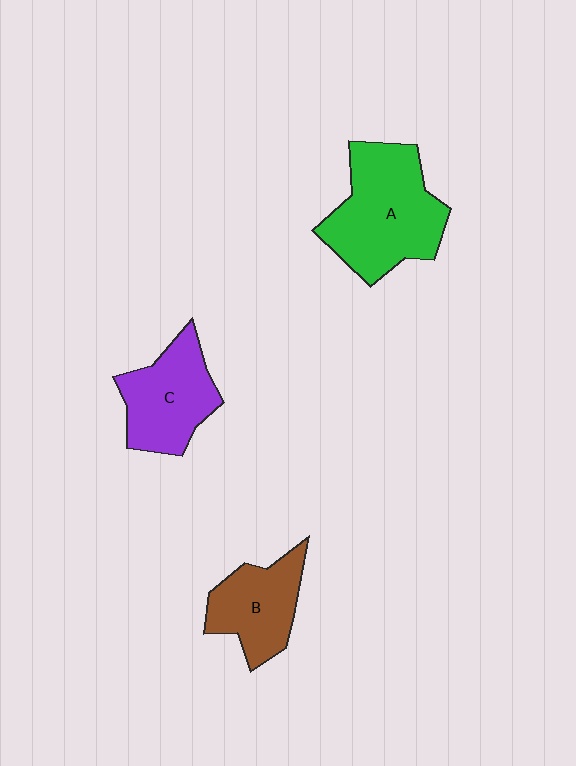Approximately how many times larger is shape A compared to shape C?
Approximately 1.4 times.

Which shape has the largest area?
Shape A (green).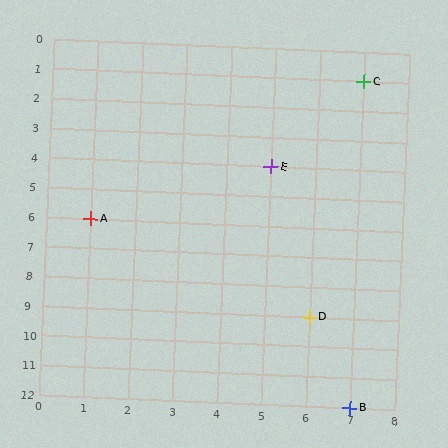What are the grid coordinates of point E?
Point E is at grid coordinates (5, 4).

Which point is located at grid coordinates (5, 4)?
Point E is at (5, 4).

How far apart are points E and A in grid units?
Points E and A are 4 columns and 2 rows apart (about 4.5 grid units diagonally).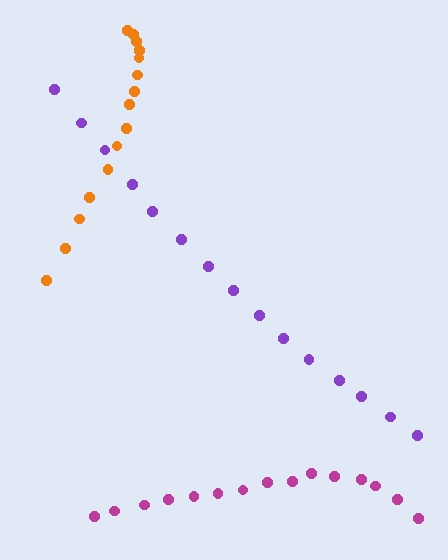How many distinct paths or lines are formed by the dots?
There are 3 distinct paths.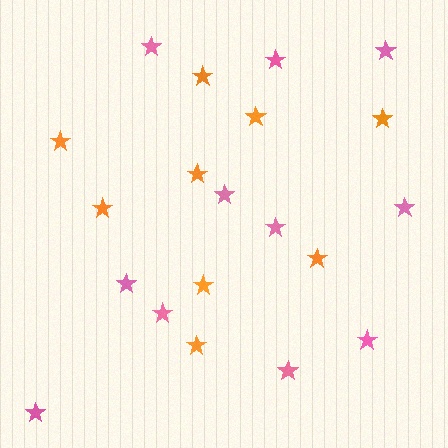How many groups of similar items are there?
There are 2 groups: one group of orange stars (9) and one group of pink stars (11).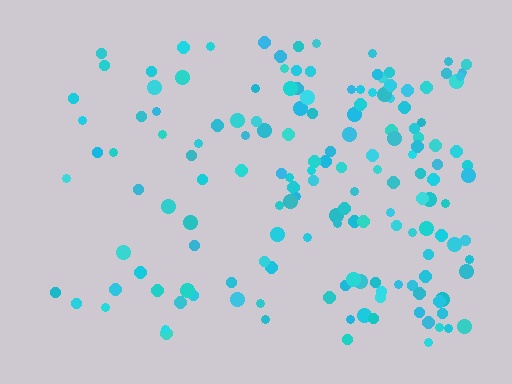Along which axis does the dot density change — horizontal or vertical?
Horizontal.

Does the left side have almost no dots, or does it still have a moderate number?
Still a moderate number, just noticeably fewer than the right.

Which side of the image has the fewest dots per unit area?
The left.